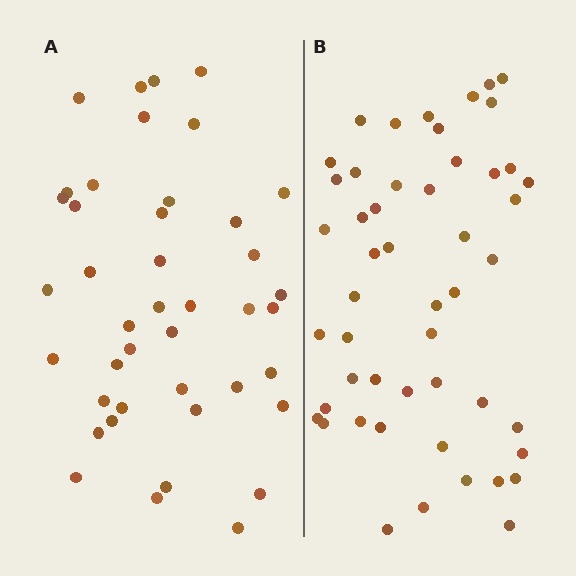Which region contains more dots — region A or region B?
Region B (the right region) has more dots.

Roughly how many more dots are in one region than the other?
Region B has roughly 8 or so more dots than region A.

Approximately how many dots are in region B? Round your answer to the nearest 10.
About 50 dots.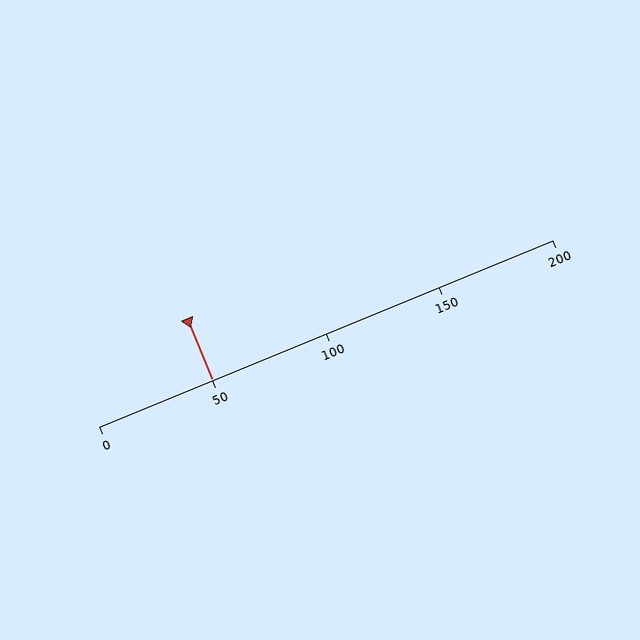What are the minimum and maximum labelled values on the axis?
The axis runs from 0 to 200.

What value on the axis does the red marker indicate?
The marker indicates approximately 50.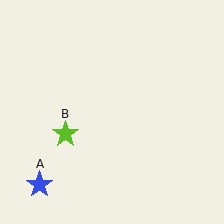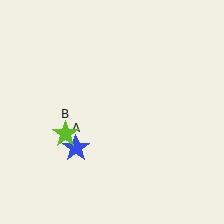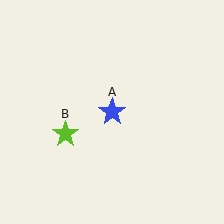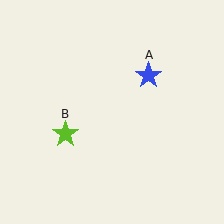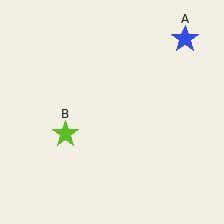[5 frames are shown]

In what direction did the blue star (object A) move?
The blue star (object A) moved up and to the right.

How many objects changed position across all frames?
1 object changed position: blue star (object A).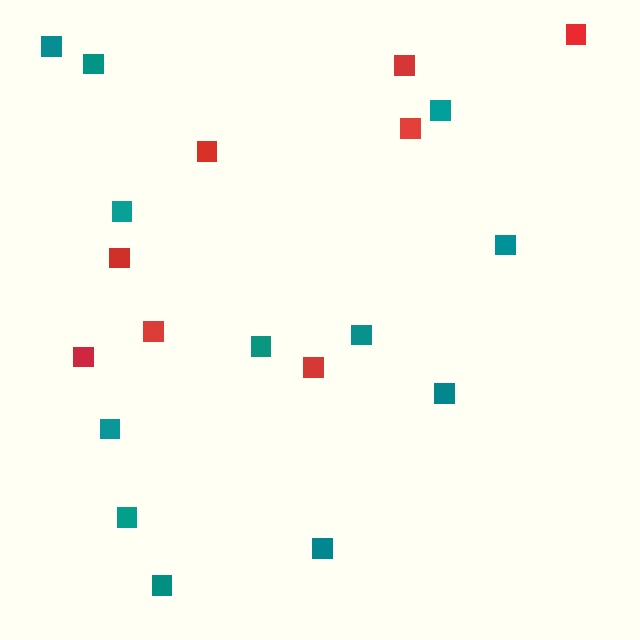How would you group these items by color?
There are 2 groups: one group of red squares (8) and one group of teal squares (12).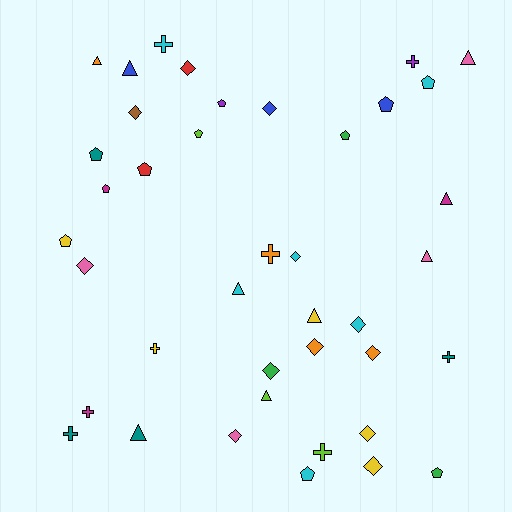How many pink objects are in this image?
There are 4 pink objects.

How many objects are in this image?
There are 40 objects.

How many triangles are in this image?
There are 9 triangles.